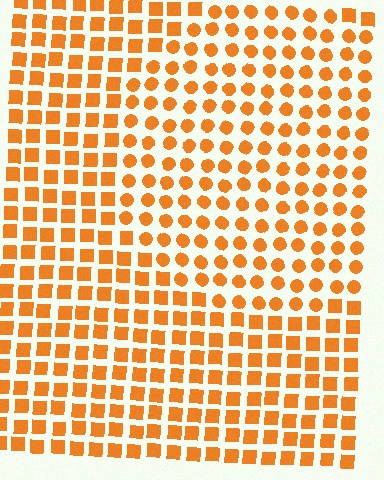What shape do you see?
I see a circle.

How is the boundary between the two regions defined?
The boundary is defined by a change in element shape: circles inside vs. squares outside. All elements share the same color and spacing.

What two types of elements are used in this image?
The image uses circles inside the circle region and squares outside it.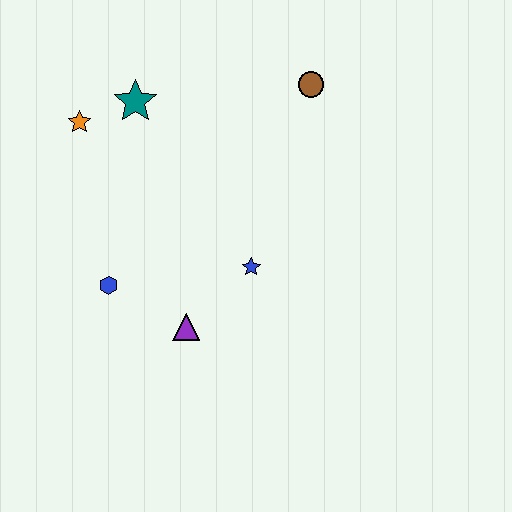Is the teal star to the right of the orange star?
Yes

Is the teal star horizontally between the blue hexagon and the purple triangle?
Yes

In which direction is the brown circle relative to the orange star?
The brown circle is to the right of the orange star.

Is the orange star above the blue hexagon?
Yes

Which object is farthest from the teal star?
The purple triangle is farthest from the teal star.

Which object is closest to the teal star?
The orange star is closest to the teal star.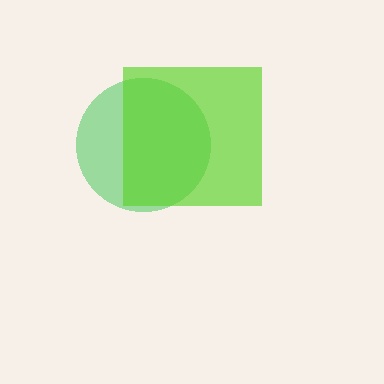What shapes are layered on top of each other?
The layered shapes are: a green circle, a lime square.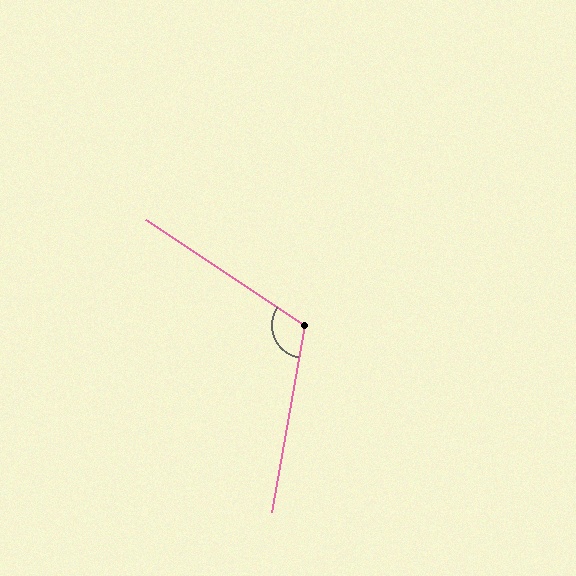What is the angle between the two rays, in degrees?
Approximately 114 degrees.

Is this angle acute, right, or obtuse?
It is obtuse.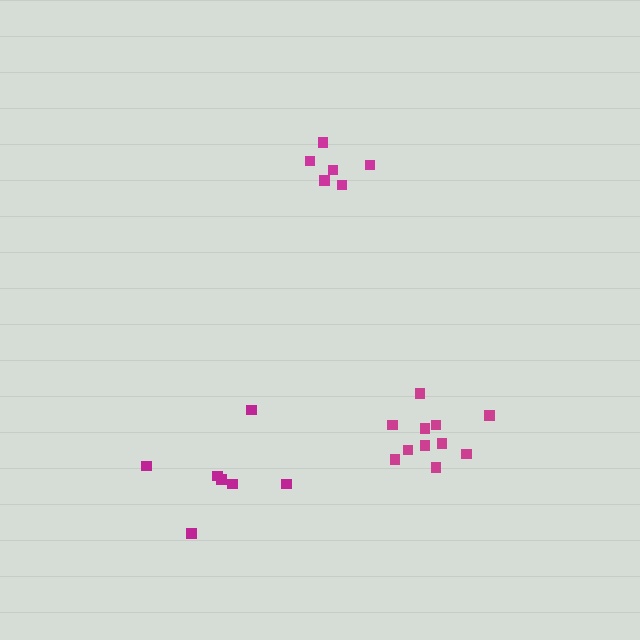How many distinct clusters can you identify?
There are 3 distinct clusters.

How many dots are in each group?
Group 1: 7 dots, Group 2: 6 dots, Group 3: 11 dots (24 total).